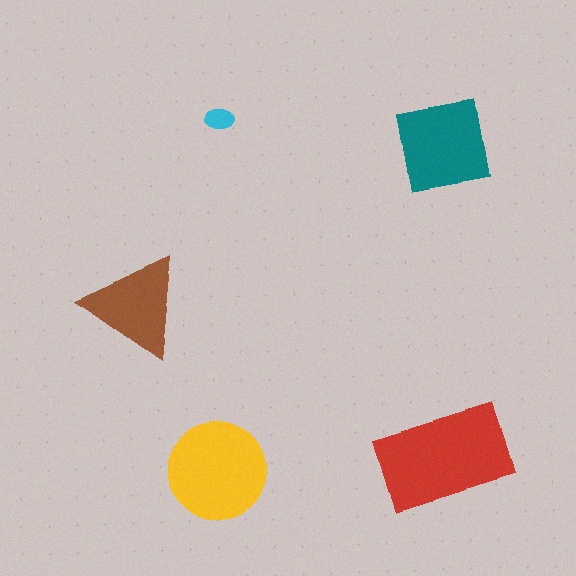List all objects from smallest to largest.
The cyan ellipse, the brown triangle, the teal square, the yellow circle, the red rectangle.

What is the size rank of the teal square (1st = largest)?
3rd.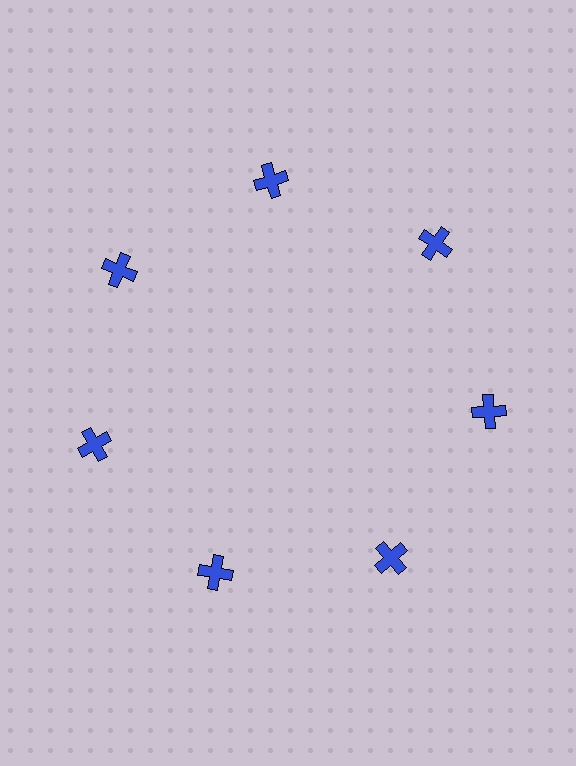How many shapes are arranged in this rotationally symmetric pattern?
There are 7 shapes, arranged in 7 groups of 1.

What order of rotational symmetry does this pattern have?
This pattern has 7-fold rotational symmetry.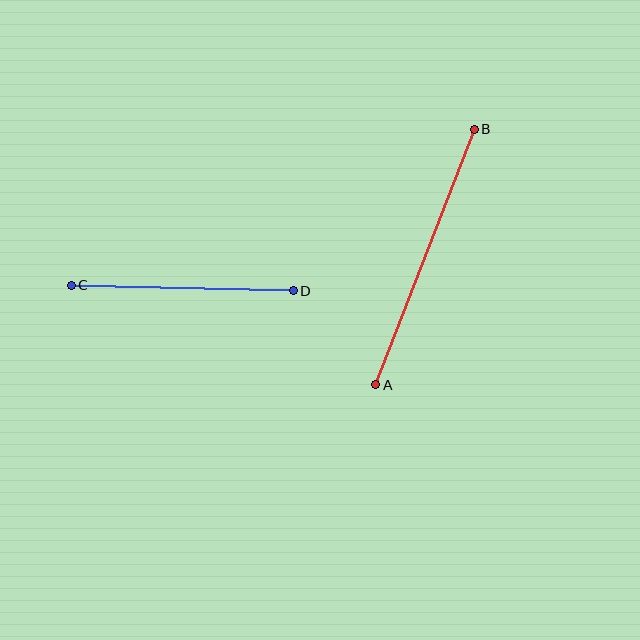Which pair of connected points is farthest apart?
Points A and B are farthest apart.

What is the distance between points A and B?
The distance is approximately 274 pixels.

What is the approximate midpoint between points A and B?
The midpoint is at approximately (425, 257) pixels.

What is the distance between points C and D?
The distance is approximately 222 pixels.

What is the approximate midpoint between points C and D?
The midpoint is at approximately (182, 288) pixels.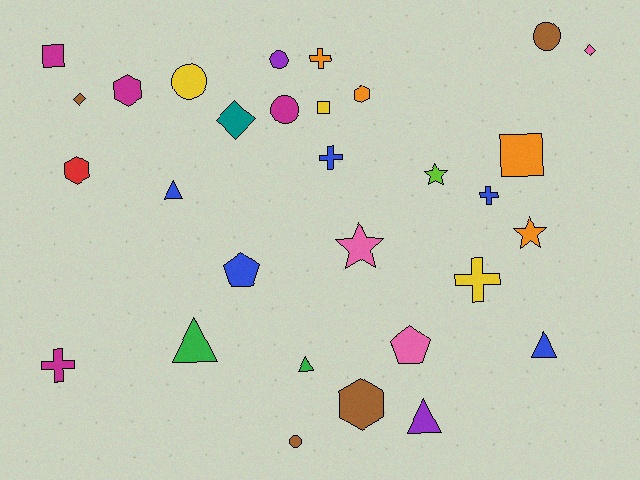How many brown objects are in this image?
There are 4 brown objects.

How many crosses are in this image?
There are 5 crosses.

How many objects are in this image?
There are 30 objects.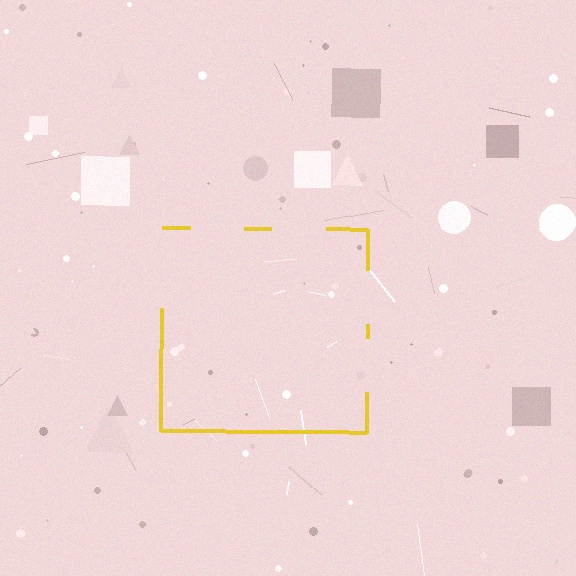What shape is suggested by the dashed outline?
The dashed outline suggests a square.